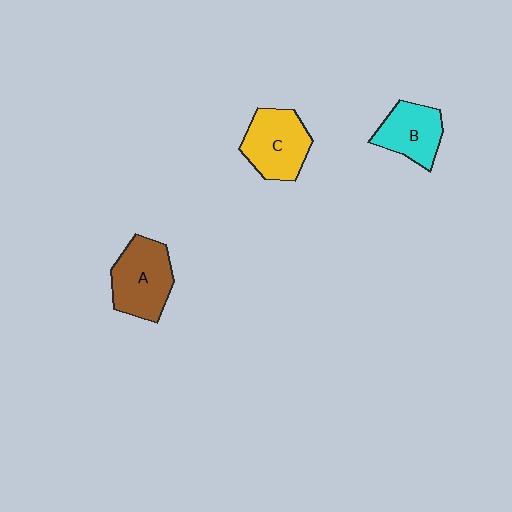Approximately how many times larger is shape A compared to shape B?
Approximately 1.3 times.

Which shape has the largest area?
Shape A (brown).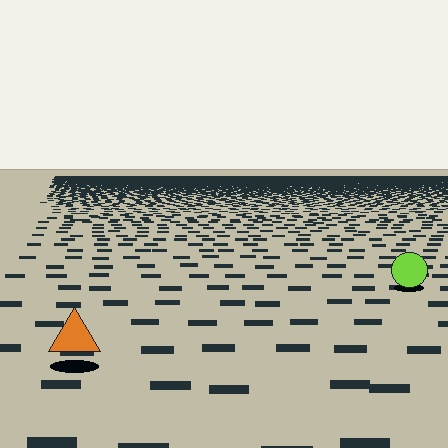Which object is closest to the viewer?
The orange triangle is closest. The texture marks near it are larger and more spread out.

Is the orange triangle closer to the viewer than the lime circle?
Yes. The orange triangle is closer — you can tell from the texture gradient: the ground texture is coarser near it.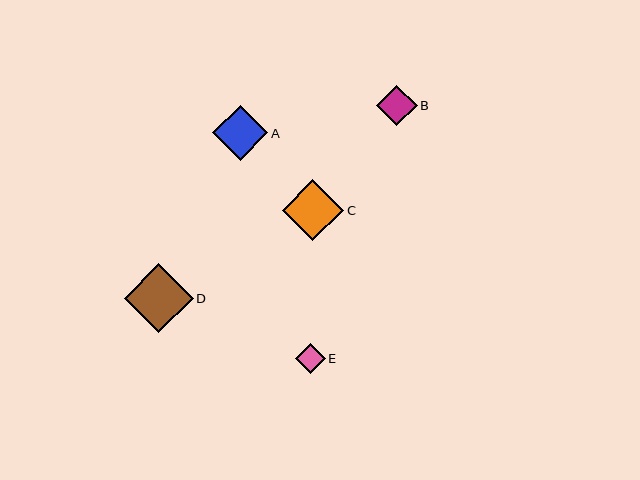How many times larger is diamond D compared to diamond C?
Diamond D is approximately 1.1 times the size of diamond C.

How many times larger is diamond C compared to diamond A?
Diamond C is approximately 1.1 times the size of diamond A.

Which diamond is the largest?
Diamond D is the largest with a size of approximately 69 pixels.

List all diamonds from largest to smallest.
From largest to smallest: D, C, A, B, E.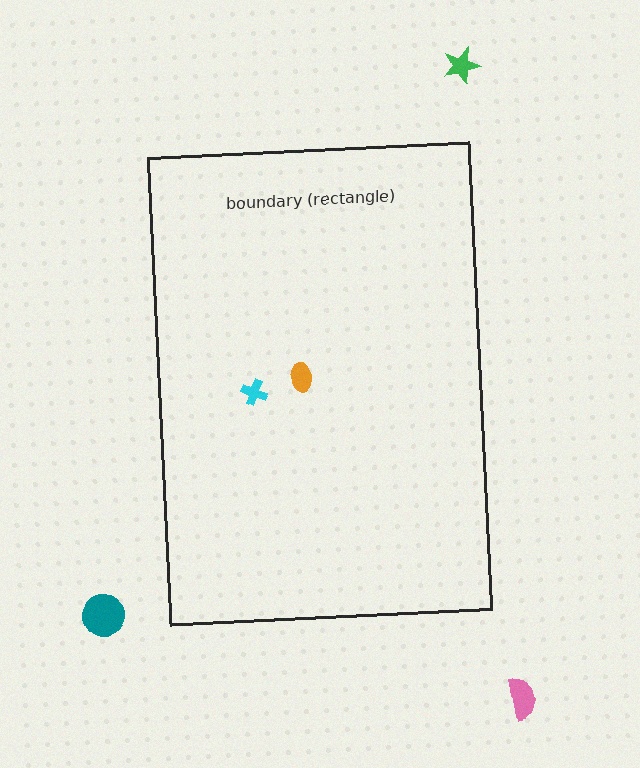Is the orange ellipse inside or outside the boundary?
Inside.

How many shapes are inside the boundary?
2 inside, 3 outside.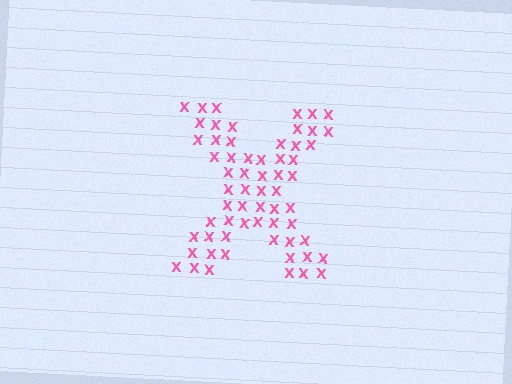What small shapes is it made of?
It is made of small letter X's.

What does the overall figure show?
The overall figure shows the letter X.